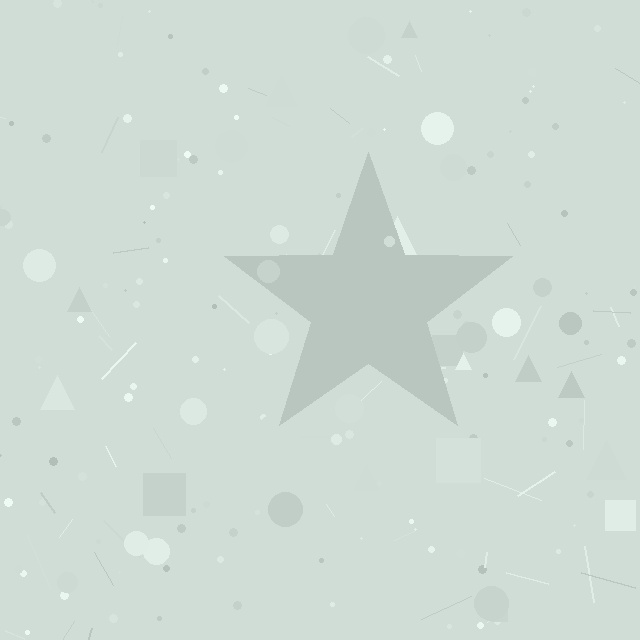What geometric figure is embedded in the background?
A star is embedded in the background.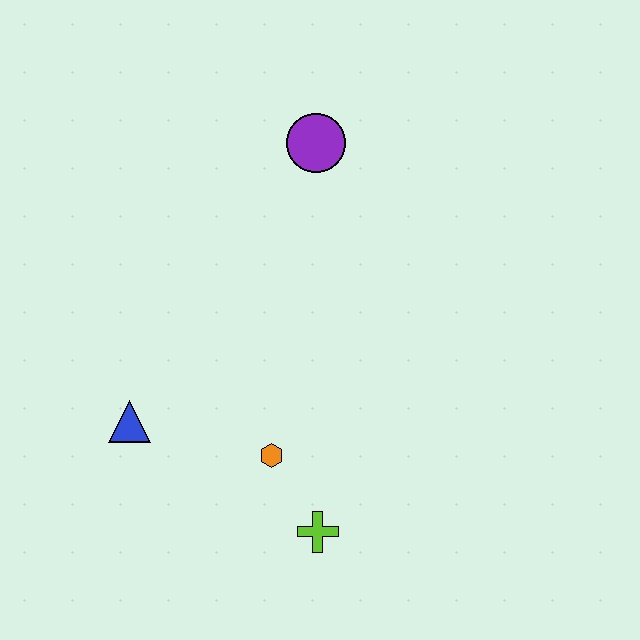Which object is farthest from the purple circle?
The lime cross is farthest from the purple circle.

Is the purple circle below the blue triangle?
No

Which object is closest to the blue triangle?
The orange hexagon is closest to the blue triangle.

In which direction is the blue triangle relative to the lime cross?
The blue triangle is to the left of the lime cross.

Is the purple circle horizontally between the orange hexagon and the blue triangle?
No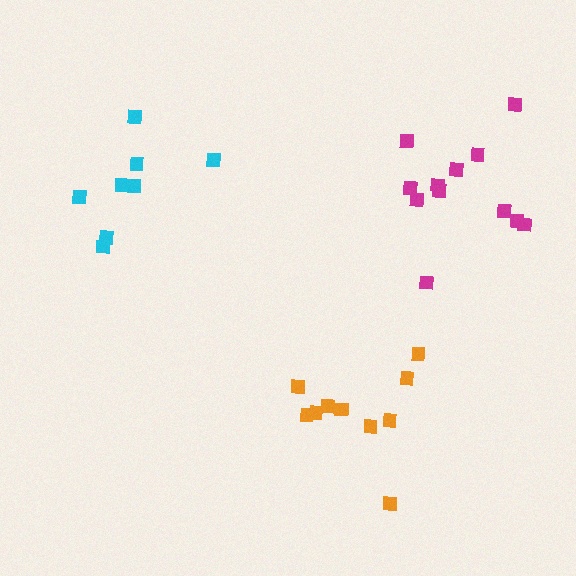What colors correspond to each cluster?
The clusters are colored: cyan, magenta, orange.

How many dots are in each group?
Group 1: 8 dots, Group 2: 12 dots, Group 3: 10 dots (30 total).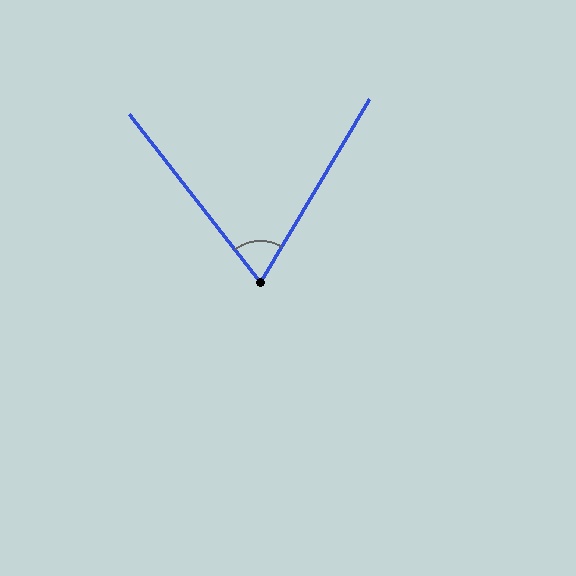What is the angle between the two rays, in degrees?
Approximately 69 degrees.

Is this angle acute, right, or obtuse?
It is acute.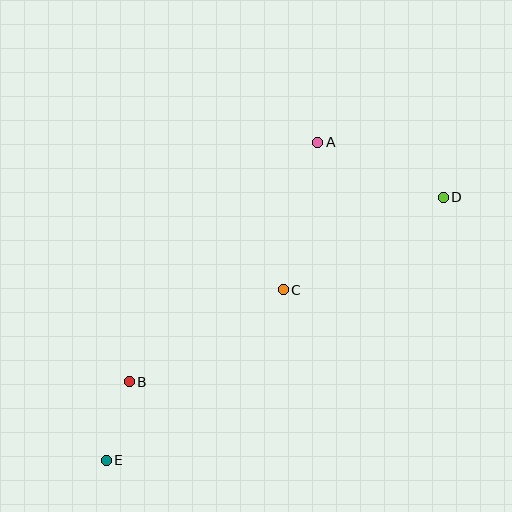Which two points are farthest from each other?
Points D and E are farthest from each other.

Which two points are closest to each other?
Points B and E are closest to each other.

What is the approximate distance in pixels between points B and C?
The distance between B and C is approximately 179 pixels.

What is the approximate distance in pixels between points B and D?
The distance between B and D is approximately 364 pixels.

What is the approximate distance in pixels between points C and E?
The distance between C and E is approximately 246 pixels.